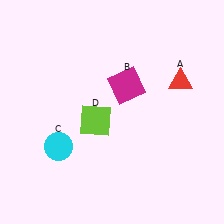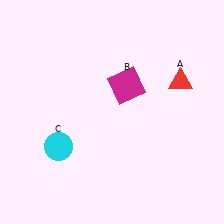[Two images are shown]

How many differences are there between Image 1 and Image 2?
There is 1 difference between the two images.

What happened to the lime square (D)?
The lime square (D) was removed in Image 2. It was in the bottom-left area of Image 1.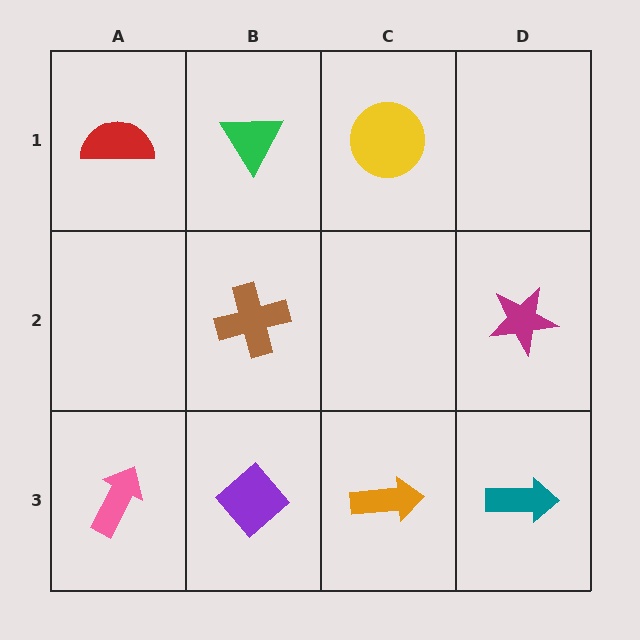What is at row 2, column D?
A magenta star.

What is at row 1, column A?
A red semicircle.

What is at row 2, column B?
A brown cross.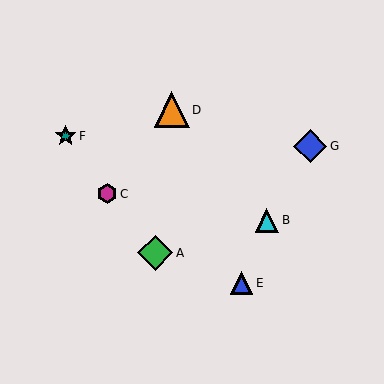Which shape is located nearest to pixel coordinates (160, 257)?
The green diamond (labeled A) at (155, 253) is nearest to that location.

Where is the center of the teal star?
The center of the teal star is at (66, 136).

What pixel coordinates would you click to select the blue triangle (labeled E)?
Click at (242, 283) to select the blue triangle E.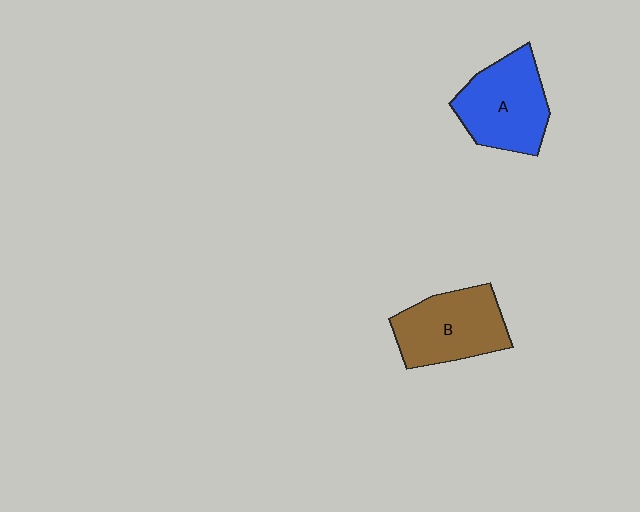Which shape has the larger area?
Shape A (blue).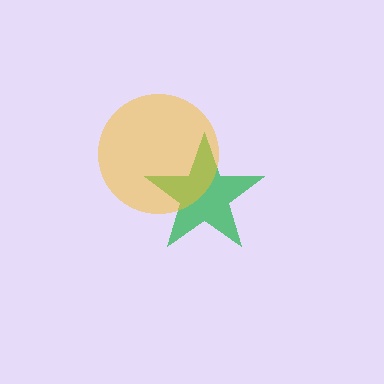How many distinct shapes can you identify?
There are 2 distinct shapes: a green star, a yellow circle.